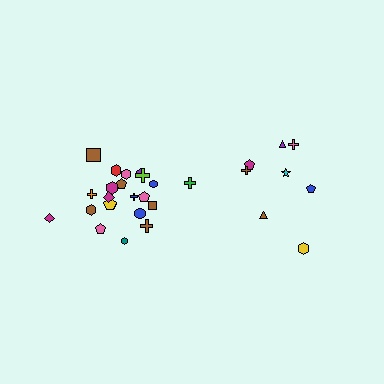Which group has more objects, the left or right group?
The left group.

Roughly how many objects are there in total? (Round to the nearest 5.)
Roughly 30 objects in total.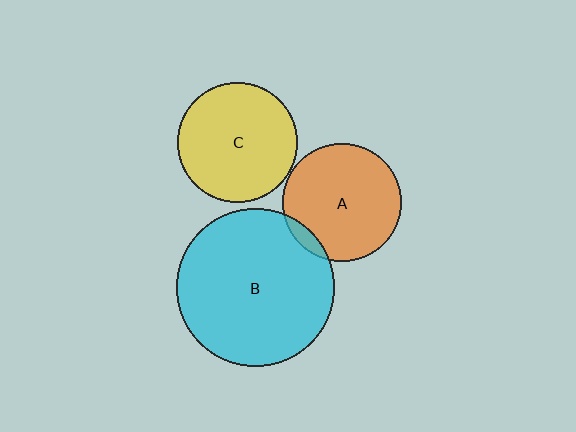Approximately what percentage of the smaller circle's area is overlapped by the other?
Approximately 5%.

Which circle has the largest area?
Circle B (cyan).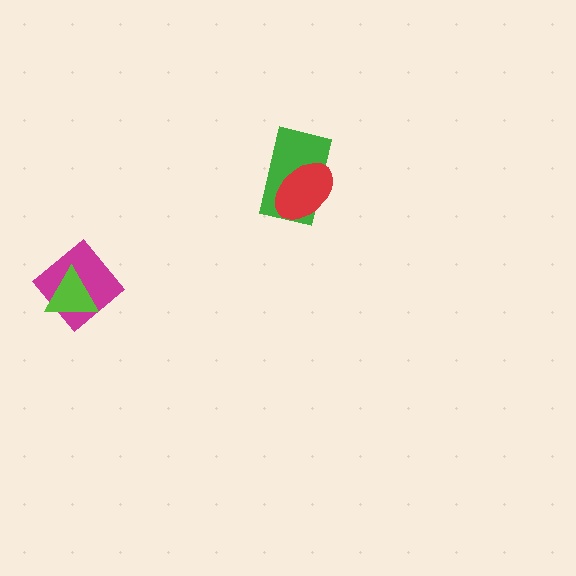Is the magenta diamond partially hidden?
Yes, it is partially covered by another shape.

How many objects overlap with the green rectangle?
1 object overlaps with the green rectangle.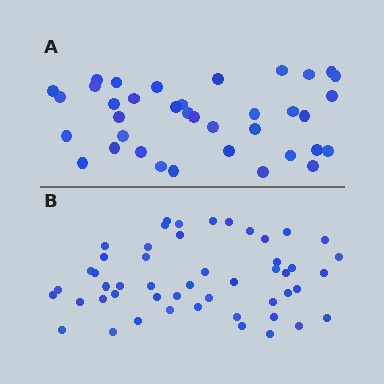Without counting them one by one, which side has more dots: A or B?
Region B (the bottom region) has more dots.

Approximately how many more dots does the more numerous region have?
Region B has approximately 15 more dots than region A.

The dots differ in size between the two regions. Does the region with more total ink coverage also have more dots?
No. Region A has more total ink coverage because its dots are larger, but region B actually contains more individual dots. Total area can be misleading — the number of items is what matters here.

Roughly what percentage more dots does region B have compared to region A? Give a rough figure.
About 35% more.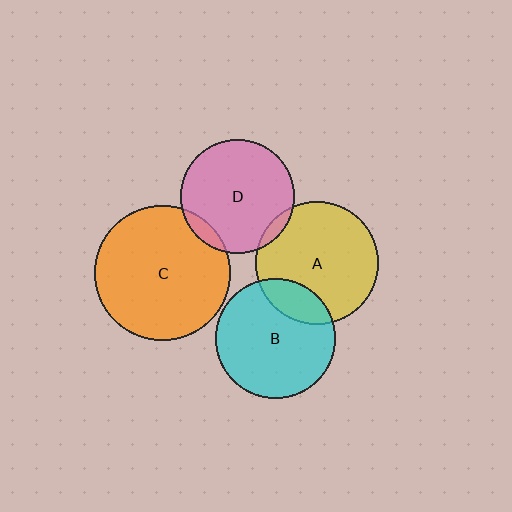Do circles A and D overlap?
Yes.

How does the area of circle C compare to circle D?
Approximately 1.4 times.